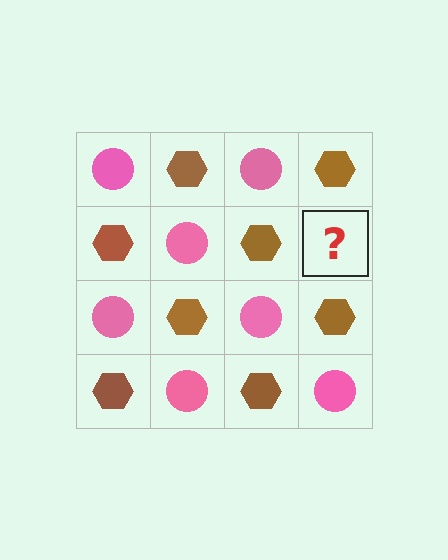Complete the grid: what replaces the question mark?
The question mark should be replaced with a pink circle.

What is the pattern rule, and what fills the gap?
The rule is that it alternates pink circle and brown hexagon in a checkerboard pattern. The gap should be filled with a pink circle.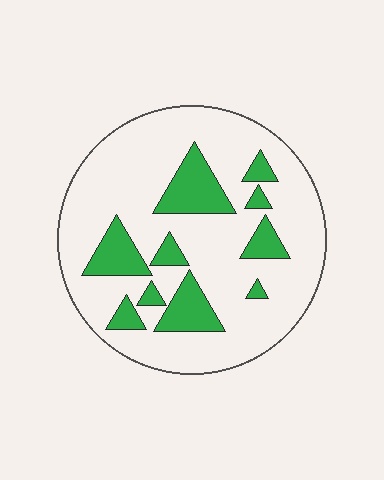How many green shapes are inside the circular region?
10.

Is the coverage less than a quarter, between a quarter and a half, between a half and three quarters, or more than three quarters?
Less than a quarter.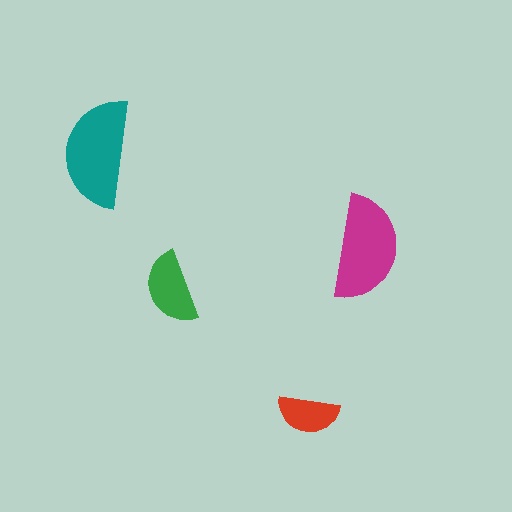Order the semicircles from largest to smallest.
the teal one, the magenta one, the green one, the red one.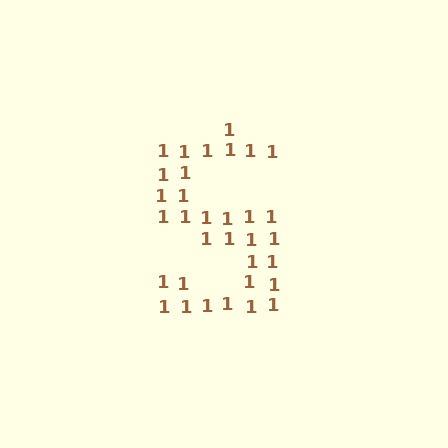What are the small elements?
The small elements are digit 1's.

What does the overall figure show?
The overall figure shows the letter S.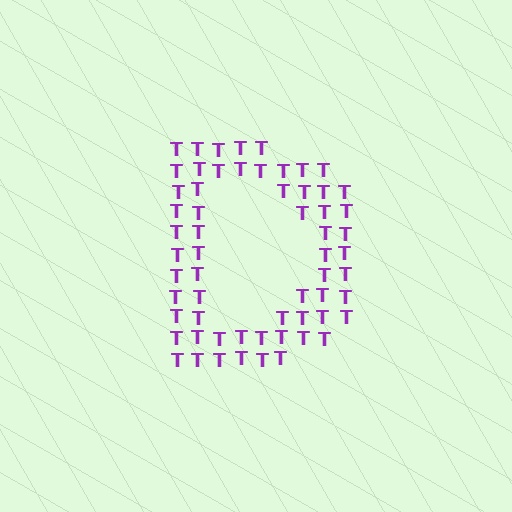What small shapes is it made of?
It is made of small letter T's.